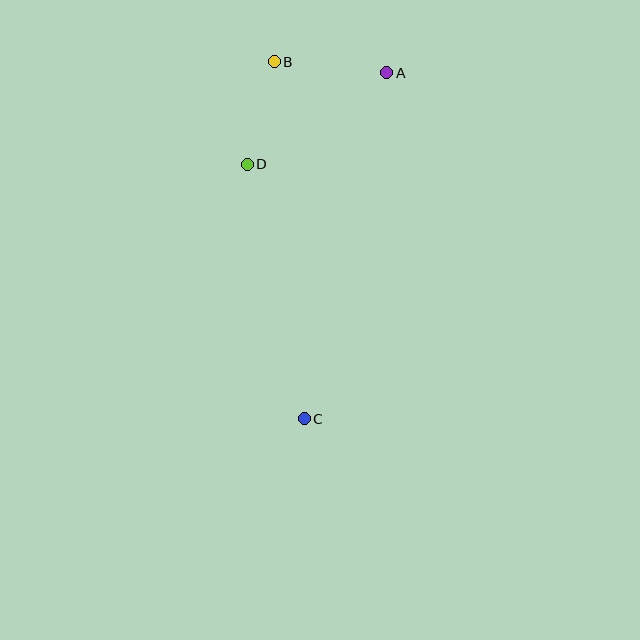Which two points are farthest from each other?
Points B and C are farthest from each other.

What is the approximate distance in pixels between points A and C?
The distance between A and C is approximately 356 pixels.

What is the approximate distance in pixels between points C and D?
The distance between C and D is approximately 261 pixels.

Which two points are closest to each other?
Points B and D are closest to each other.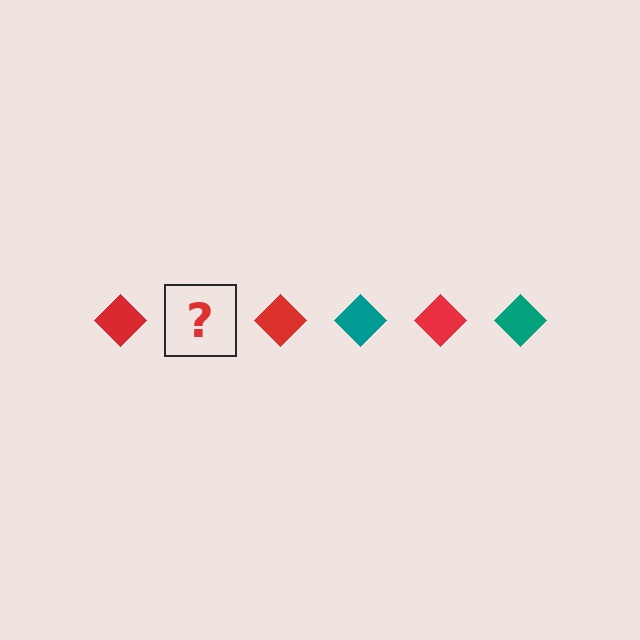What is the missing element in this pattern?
The missing element is a teal diamond.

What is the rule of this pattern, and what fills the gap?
The rule is that the pattern cycles through red, teal diamonds. The gap should be filled with a teal diamond.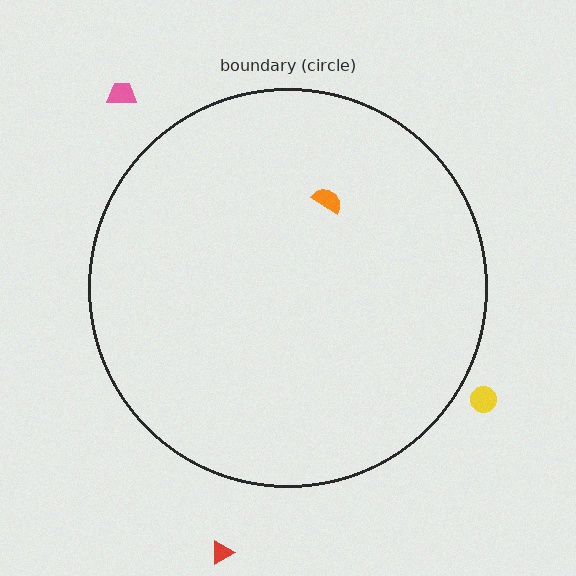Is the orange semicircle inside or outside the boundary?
Inside.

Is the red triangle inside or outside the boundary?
Outside.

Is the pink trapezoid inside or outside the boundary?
Outside.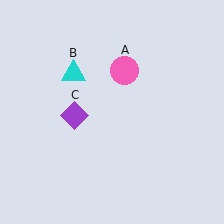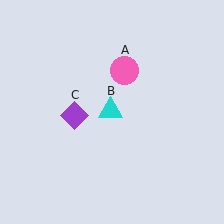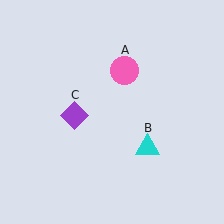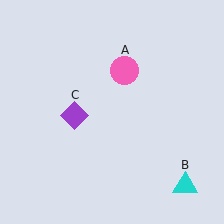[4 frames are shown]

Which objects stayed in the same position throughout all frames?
Pink circle (object A) and purple diamond (object C) remained stationary.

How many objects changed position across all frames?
1 object changed position: cyan triangle (object B).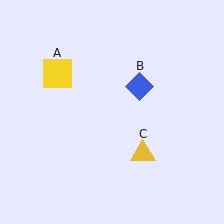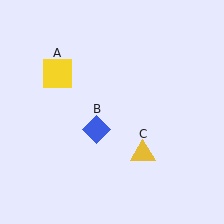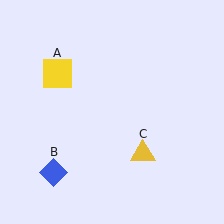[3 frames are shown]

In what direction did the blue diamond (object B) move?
The blue diamond (object B) moved down and to the left.